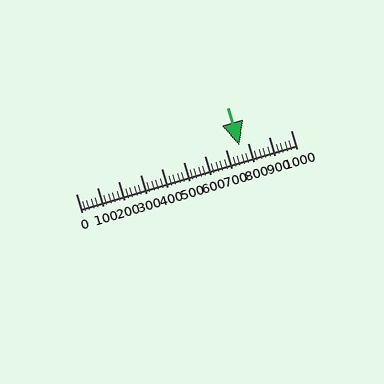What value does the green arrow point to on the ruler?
The green arrow points to approximately 760.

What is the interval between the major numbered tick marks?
The major tick marks are spaced 100 units apart.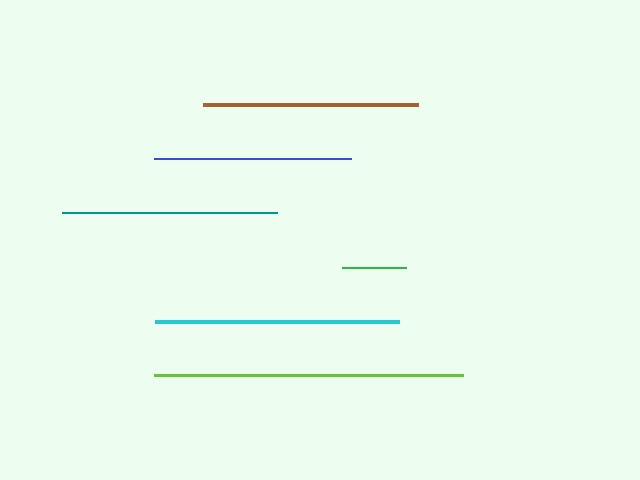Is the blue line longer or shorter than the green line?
The blue line is longer than the green line.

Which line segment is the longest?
The lime line is the longest at approximately 309 pixels.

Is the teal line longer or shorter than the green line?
The teal line is longer than the green line.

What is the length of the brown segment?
The brown segment is approximately 215 pixels long.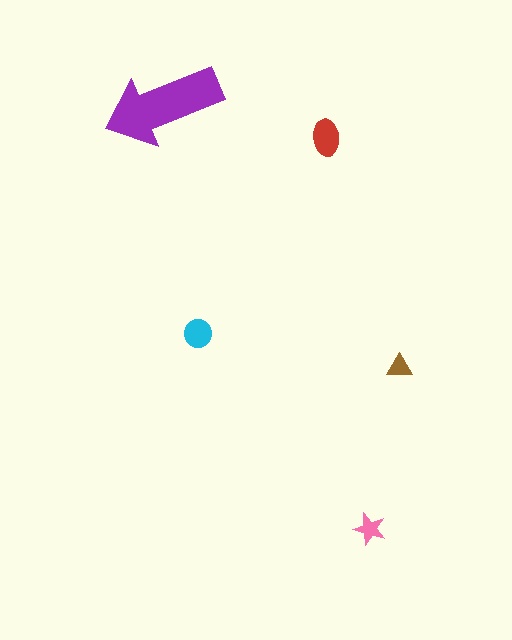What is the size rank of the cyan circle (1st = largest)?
3rd.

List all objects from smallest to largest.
The brown triangle, the pink star, the cyan circle, the red ellipse, the purple arrow.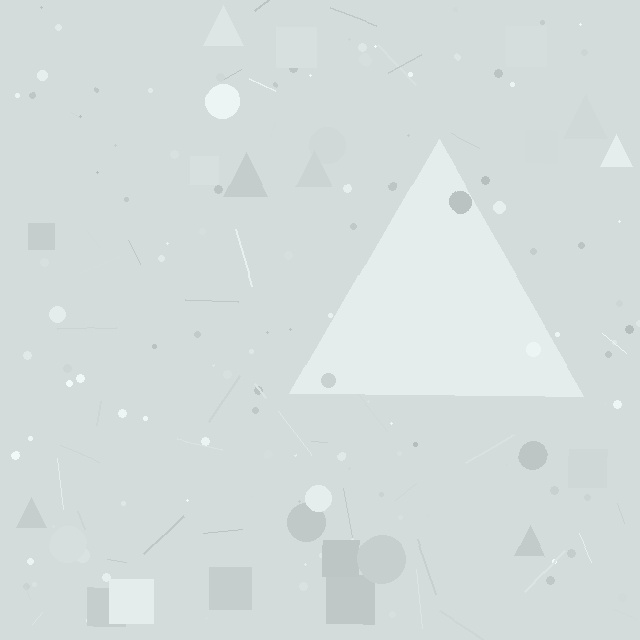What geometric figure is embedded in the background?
A triangle is embedded in the background.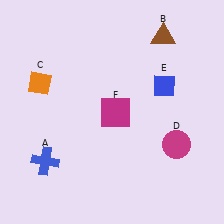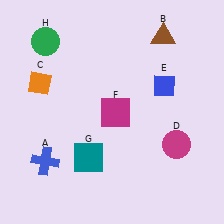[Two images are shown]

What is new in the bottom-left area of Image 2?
A teal square (G) was added in the bottom-left area of Image 2.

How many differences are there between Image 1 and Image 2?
There are 2 differences between the two images.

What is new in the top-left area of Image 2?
A green circle (H) was added in the top-left area of Image 2.